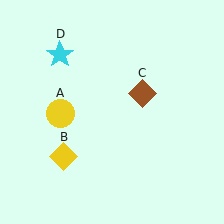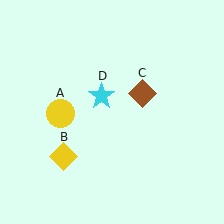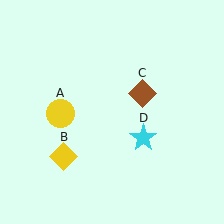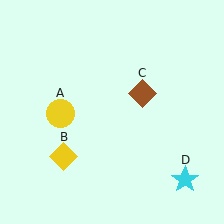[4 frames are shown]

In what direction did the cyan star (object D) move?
The cyan star (object D) moved down and to the right.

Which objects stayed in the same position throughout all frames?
Yellow circle (object A) and yellow diamond (object B) and brown diamond (object C) remained stationary.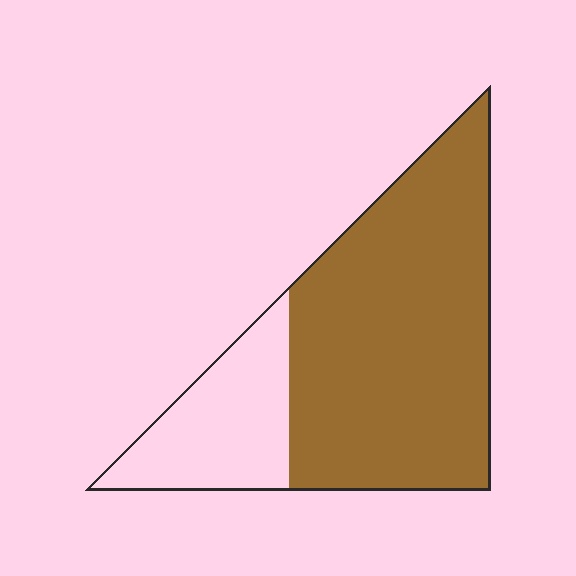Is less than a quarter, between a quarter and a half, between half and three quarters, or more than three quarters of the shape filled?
Between half and three quarters.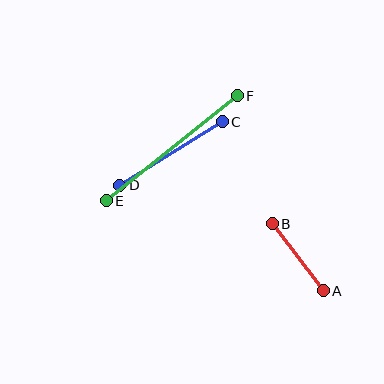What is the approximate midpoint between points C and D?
The midpoint is at approximately (171, 154) pixels.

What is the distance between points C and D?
The distance is approximately 121 pixels.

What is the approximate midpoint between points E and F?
The midpoint is at approximately (172, 148) pixels.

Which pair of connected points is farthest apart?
Points E and F are farthest apart.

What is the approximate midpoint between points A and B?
The midpoint is at approximately (298, 257) pixels.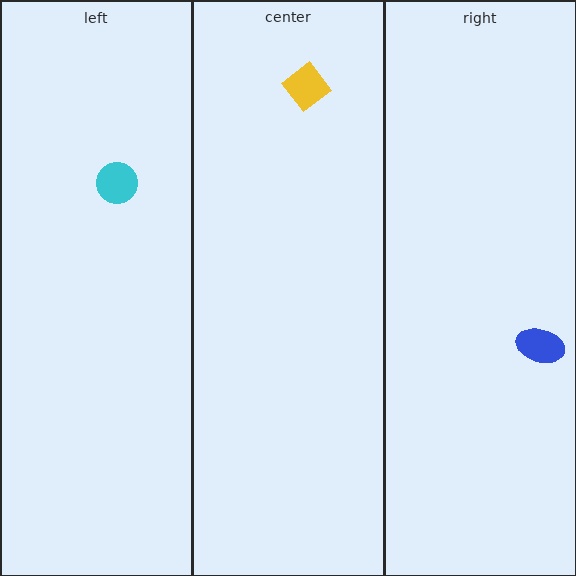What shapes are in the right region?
The blue ellipse.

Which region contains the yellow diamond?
The center region.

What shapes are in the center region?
The yellow diamond.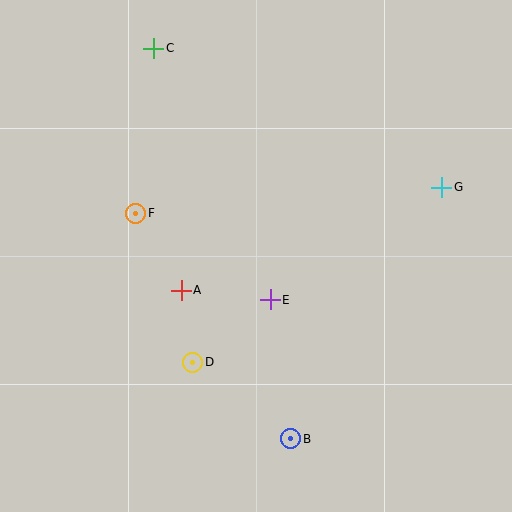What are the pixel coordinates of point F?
Point F is at (136, 213).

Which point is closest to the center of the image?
Point E at (270, 300) is closest to the center.